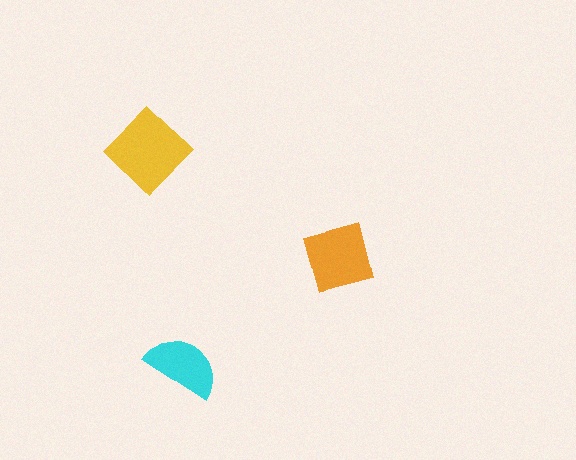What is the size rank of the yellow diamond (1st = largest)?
1st.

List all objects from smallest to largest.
The cyan semicircle, the orange square, the yellow diamond.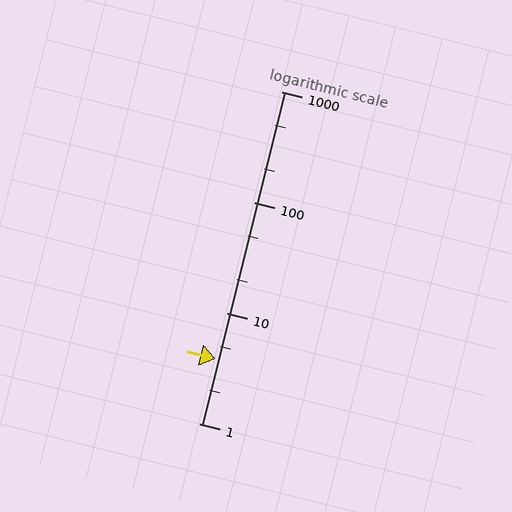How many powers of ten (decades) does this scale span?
The scale spans 3 decades, from 1 to 1000.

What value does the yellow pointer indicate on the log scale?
The pointer indicates approximately 3.8.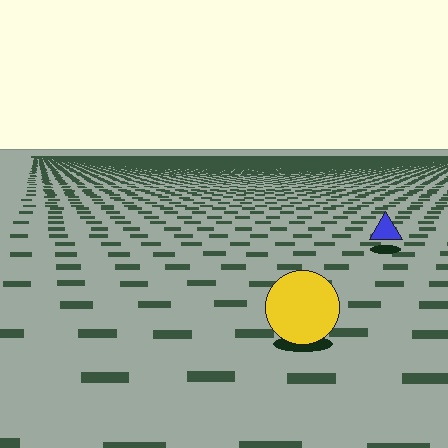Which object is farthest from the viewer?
The blue triangle is farthest from the viewer. It appears smaller and the ground texture around it is denser.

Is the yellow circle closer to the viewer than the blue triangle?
Yes. The yellow circle is closer — you can tell from the texture gradient: the ground texture is coarser near it.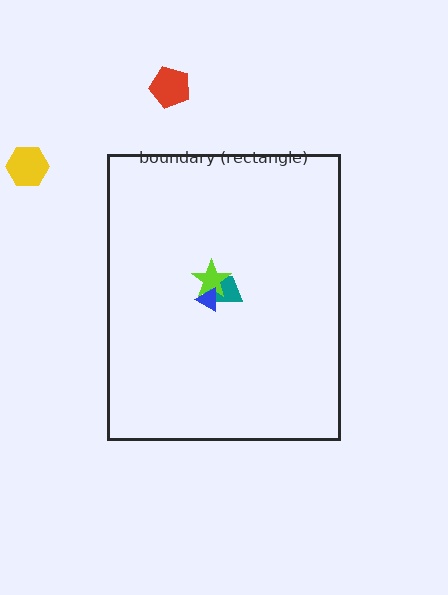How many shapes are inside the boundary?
3 inside, 2 outside.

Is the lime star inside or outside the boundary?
Inside.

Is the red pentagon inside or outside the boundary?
Outside.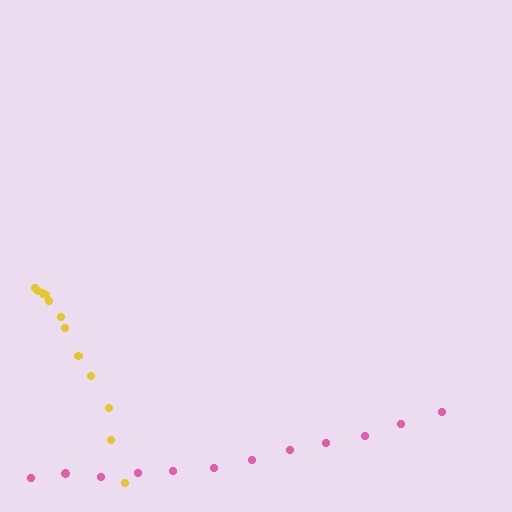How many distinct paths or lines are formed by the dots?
There are 2 distinct paths.